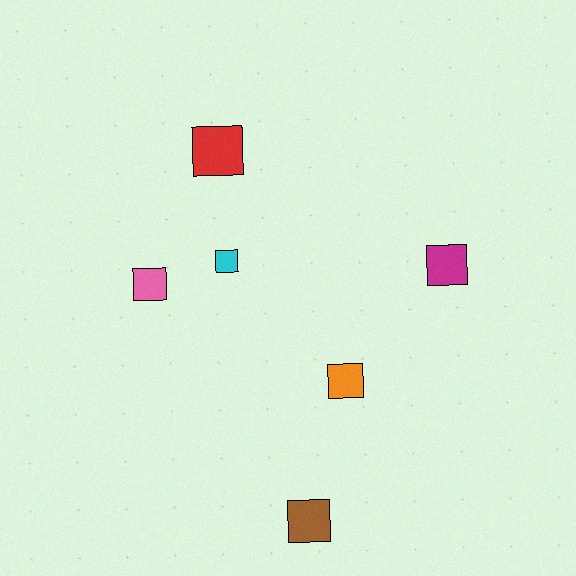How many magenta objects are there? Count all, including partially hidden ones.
There is 1 magenta object.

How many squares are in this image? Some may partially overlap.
There are 6 squares.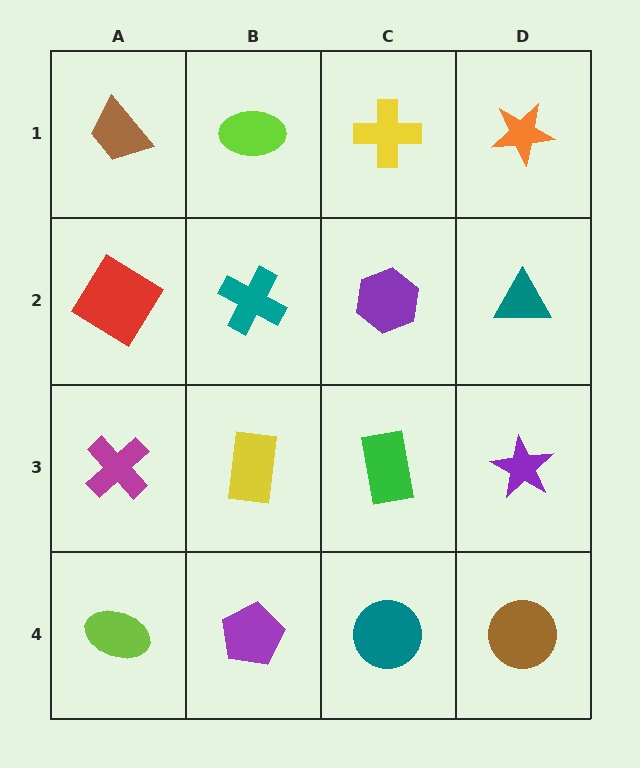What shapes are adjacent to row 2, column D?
An orange star (row 1, column D), a purple star (row 3, column D), a purple hexagon (row 2, column C).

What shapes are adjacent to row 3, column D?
A teal triangle (row 2, column D), a brown circle (row 4, column D), a green rectangle (row 3, column C).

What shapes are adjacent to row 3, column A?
A red diamond (row 2, column A), a lime ellipse (row 4, column A), a yellow rectangle (row 3, column B).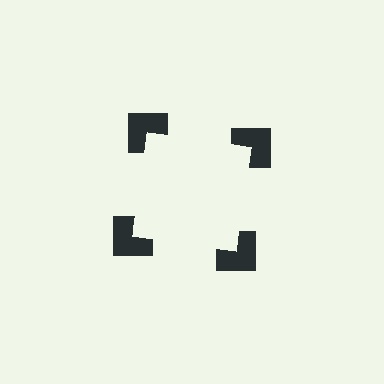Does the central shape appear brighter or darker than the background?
It typically appears slightly brighter than the background, even though no actual brightness change is drawn.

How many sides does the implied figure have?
4 sides.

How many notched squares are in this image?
There are 4 — one at each vertex of the illusory square.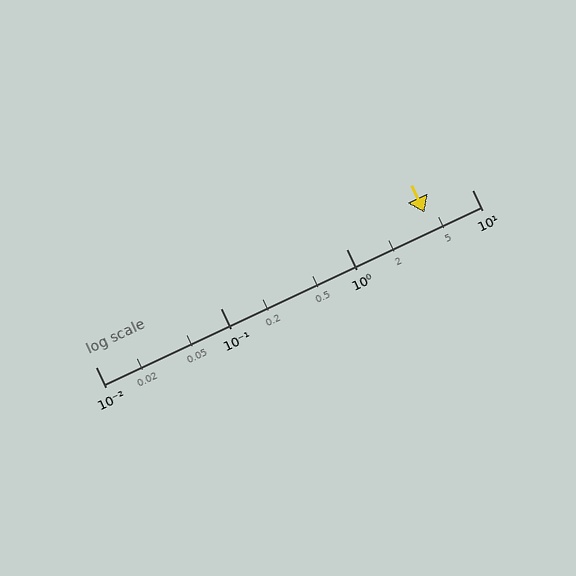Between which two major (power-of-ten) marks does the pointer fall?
The pointer is between 1 and 10.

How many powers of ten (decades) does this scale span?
The scale spans 3 decades, from 0.01 to 10.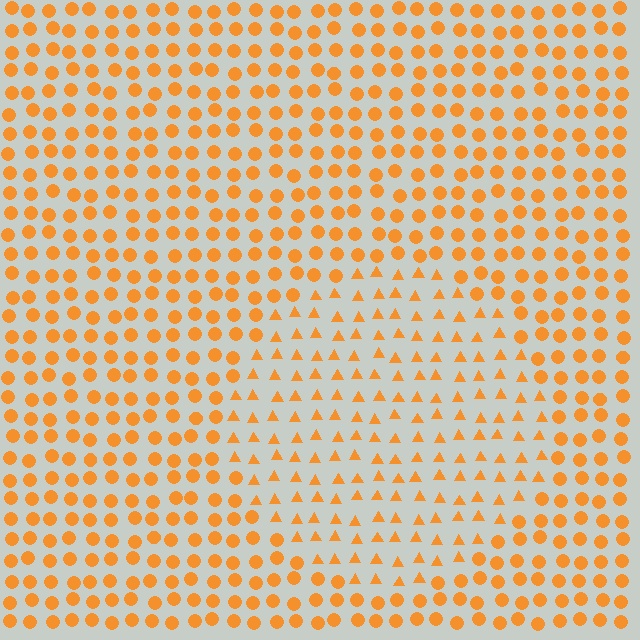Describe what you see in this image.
The image is filled with small orange elements arranged in a uniform grid. A circle-shaped region contains triangles, while the surrounding area contains circles. The boundary is defined purely by the change in element shape.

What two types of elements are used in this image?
The image uses triangles inside the circle region and circles outside it.